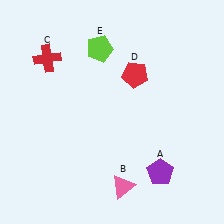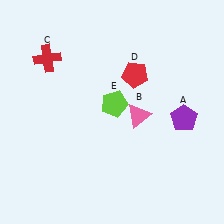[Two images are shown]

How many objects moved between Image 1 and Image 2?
3 objects moved between the two images.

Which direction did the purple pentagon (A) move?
The purple pentagon (A) moved up.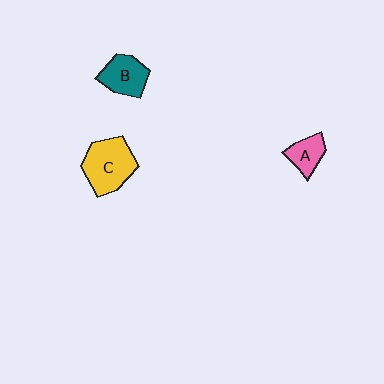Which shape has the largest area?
Shape C (yellow).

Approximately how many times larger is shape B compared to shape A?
Approximately 1.4 times.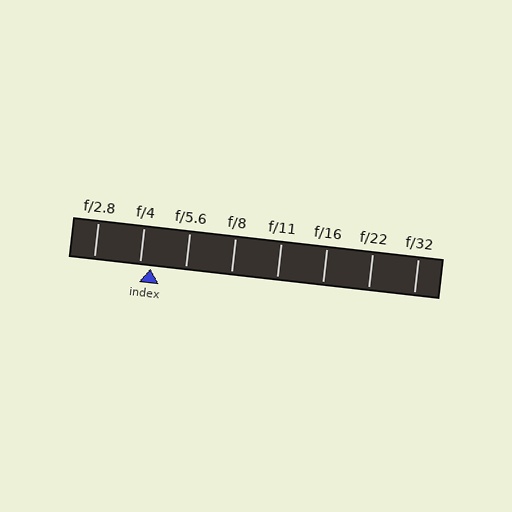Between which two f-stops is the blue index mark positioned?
The index mark is between f/4 and f/5.6.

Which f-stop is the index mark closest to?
The index mark is closest to f/4.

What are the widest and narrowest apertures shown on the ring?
The widest aperture shown is f/2.8 and the narrowest is f/32.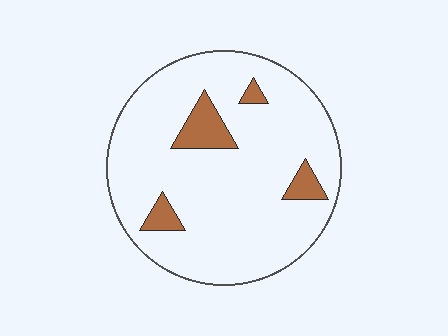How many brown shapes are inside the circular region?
4.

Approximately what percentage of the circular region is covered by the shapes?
Approximately 10%.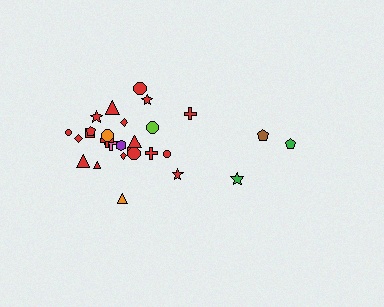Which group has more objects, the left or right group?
The left group.